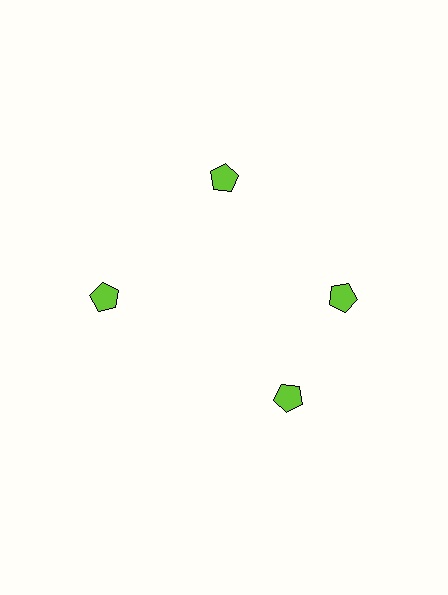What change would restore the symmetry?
The symmetry would be restored by rotating it back into even spacing with its neighbors so that all 4 pentagons sit at equal angles and equal distance from the center.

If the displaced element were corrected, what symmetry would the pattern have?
It would have 4-fold rotational symmetry — the pattern would map onto itself every 90 degrees.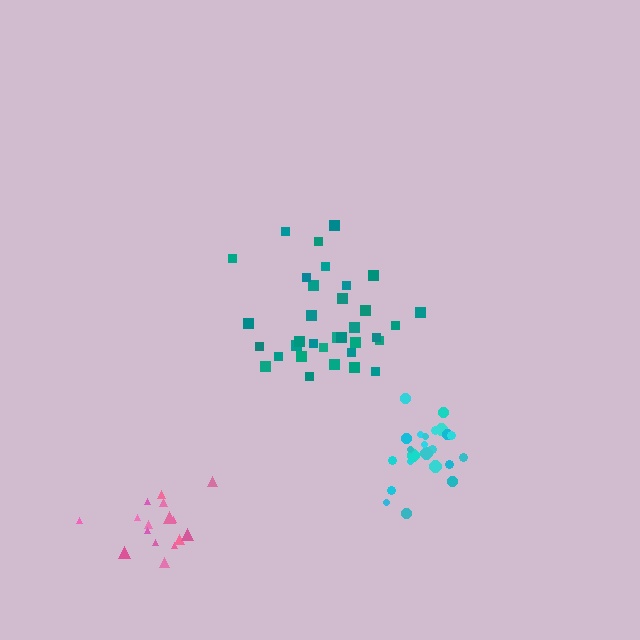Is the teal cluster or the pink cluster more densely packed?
Pink.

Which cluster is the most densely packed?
Cyan.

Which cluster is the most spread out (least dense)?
Teal.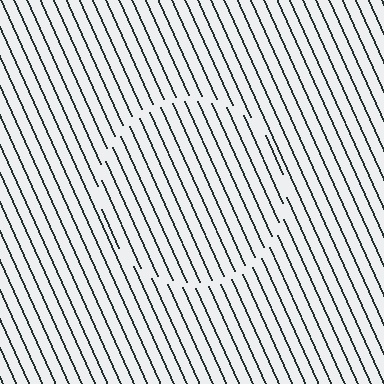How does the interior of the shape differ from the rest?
The interior of the shape contains the same grating, shifted by half a period — the contour is defined by the phase discontinuity where line-ends from the inner and outer gratings abut.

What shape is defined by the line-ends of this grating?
An illusory circle. The interior of the shape contains the same grating, shifted by half a period — the contour is defined by the phase discontinuity where line-ends from the inner and outer gratings abut.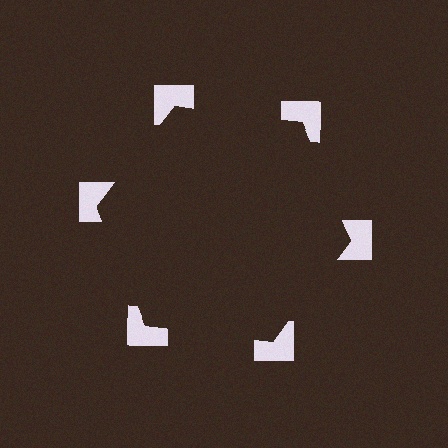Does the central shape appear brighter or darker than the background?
It typically appears slightly darker than the background, even though no actual brightness change is drawn.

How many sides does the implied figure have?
6 sides.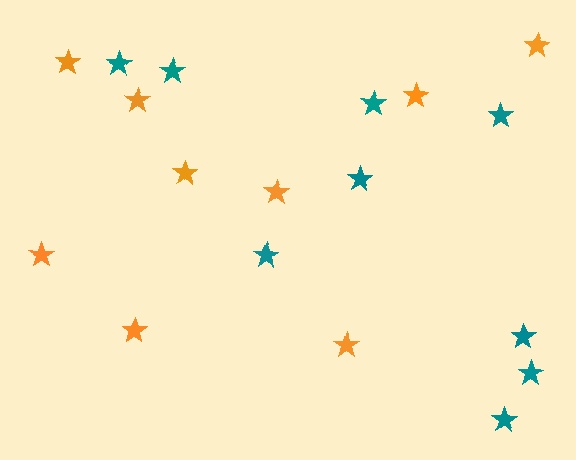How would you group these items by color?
There are 2 groups: one group of teal stars (9) and one group of orange stars (9).